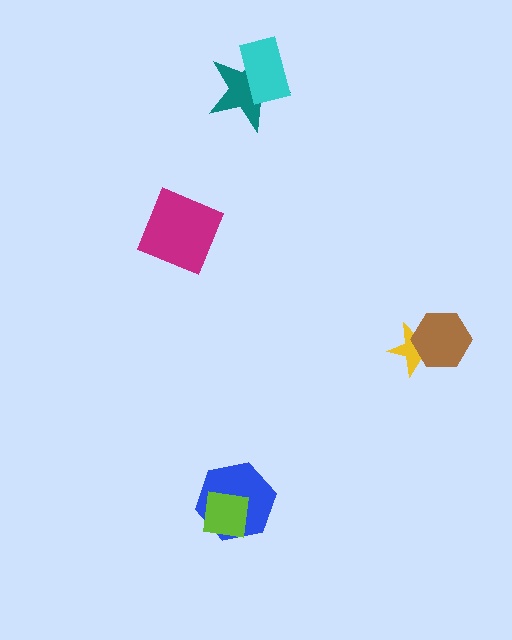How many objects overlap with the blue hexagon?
1 object overlaps with the blue hexagon.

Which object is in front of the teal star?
The cyan rectangle is in front of the teal star.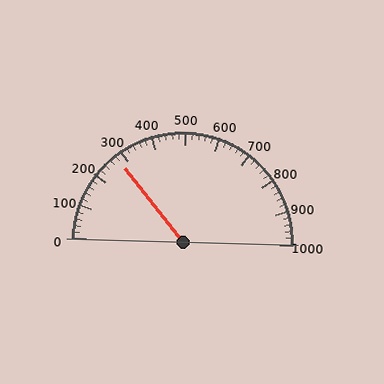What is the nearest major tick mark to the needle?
The nearest major tick mark is 300.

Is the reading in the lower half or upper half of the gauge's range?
The reading is in the lower half of the range (0 to 1000).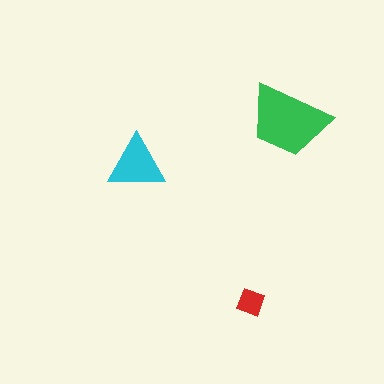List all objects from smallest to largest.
The red diamond, the cyan triangle, the green trapezoid.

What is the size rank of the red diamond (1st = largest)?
3rd.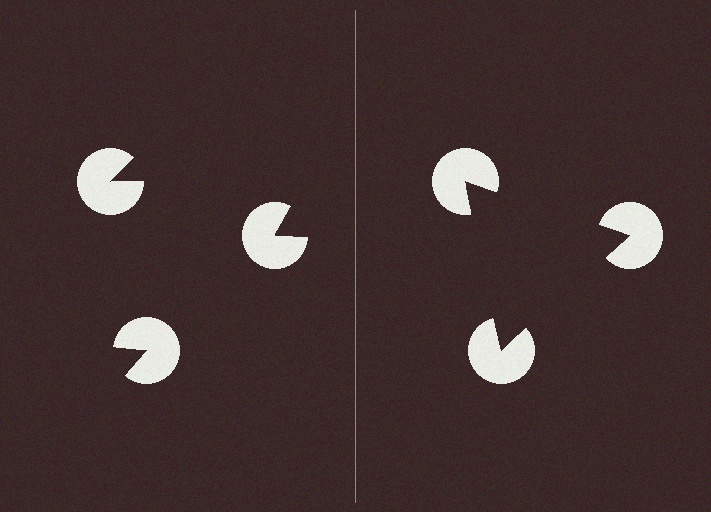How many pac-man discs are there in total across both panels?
6 — 3 on each side.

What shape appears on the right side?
An illusory triangle.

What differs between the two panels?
The pac-man discs are positioned identically on both sides; only the wedge orientations differ. On the right they align to a triangle; on the left they are misaligned.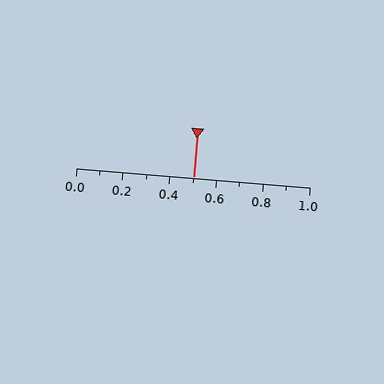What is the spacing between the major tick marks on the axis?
The major ticks are spaced 0.2 apart.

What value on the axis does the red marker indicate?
The marker indicates approximately 0.5.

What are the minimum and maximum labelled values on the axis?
The axis runs from 0.0 to 1.0.